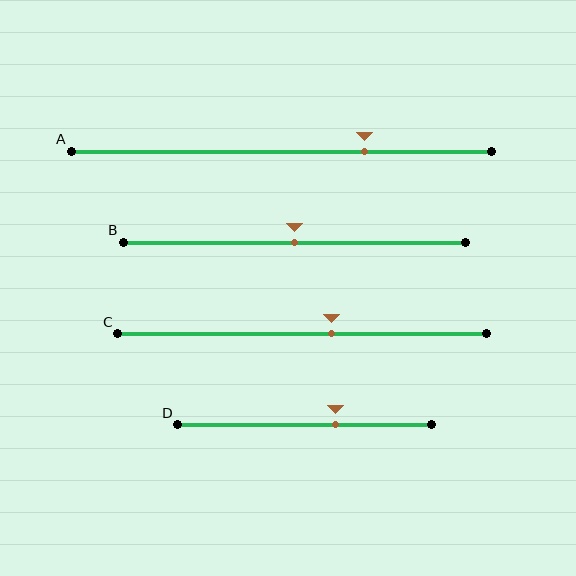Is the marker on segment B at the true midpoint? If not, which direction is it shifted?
Yes, the marker on segment B is at the true midpoint.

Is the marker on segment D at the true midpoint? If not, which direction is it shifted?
No, the marker on segment D is shifted to the right by about 12% of the segment length.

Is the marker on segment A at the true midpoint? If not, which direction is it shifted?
No, the marker on segment A is shifted to the right by about 20% of the segment length.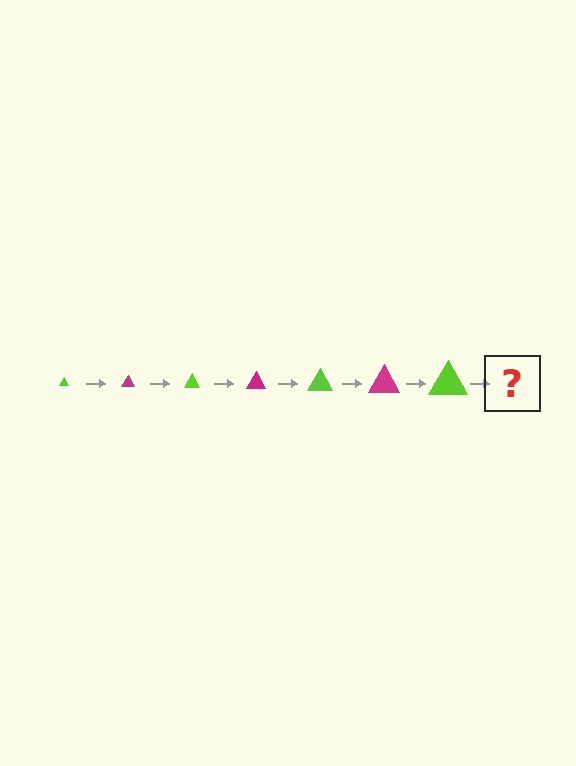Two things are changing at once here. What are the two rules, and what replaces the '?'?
The two rules are that the triangle grows larger each step and the color cycles through lime and magenta. The '?' should be a magenta triangle, larger than the previous one.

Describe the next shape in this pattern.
It should be a magenta triangle, larger than the previous one.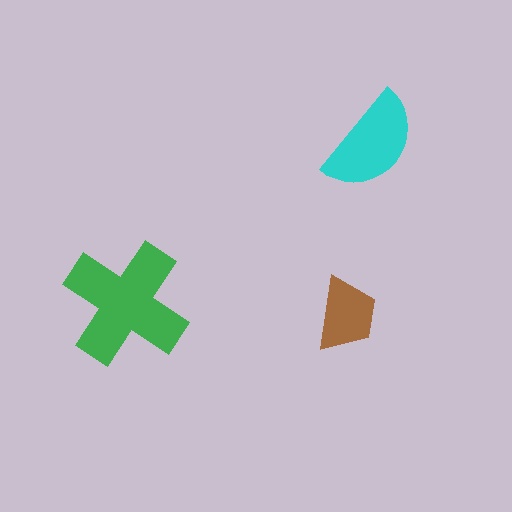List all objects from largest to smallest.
The green cross, the cyan semicircle, the brown trapezoid.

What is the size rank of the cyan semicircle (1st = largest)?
2nd.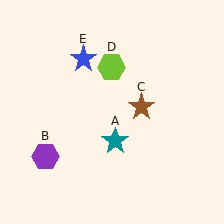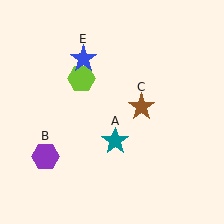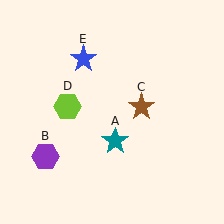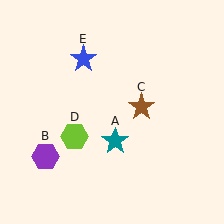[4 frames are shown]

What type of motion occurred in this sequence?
The lime hexagon (object D) rotated counterclockwise around the center of the scene.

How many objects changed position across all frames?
1 object changed position: lime hexagon (object D).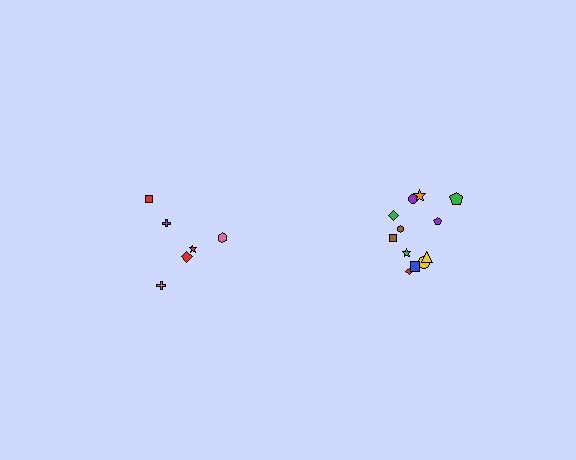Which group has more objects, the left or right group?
The right group.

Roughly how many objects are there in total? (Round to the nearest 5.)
Roughly 20 objects in total.